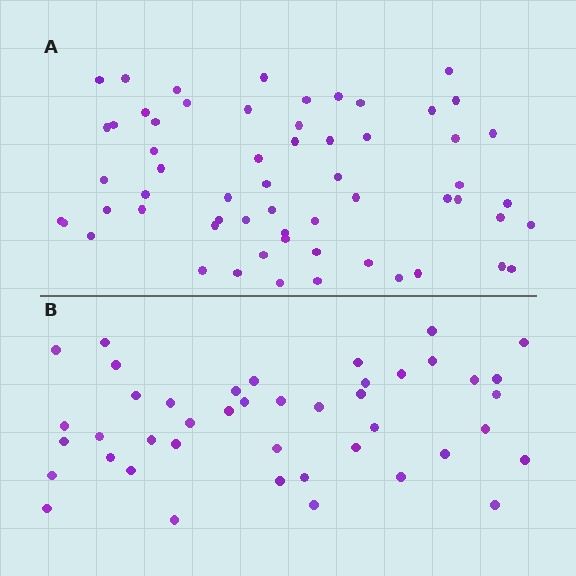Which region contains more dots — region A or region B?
Region A (the top region) has more dots.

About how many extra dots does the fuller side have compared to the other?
Region A has approximately 15 more dots than region B.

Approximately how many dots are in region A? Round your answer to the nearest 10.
About 60 dots.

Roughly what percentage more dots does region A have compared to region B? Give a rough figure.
About 40% more.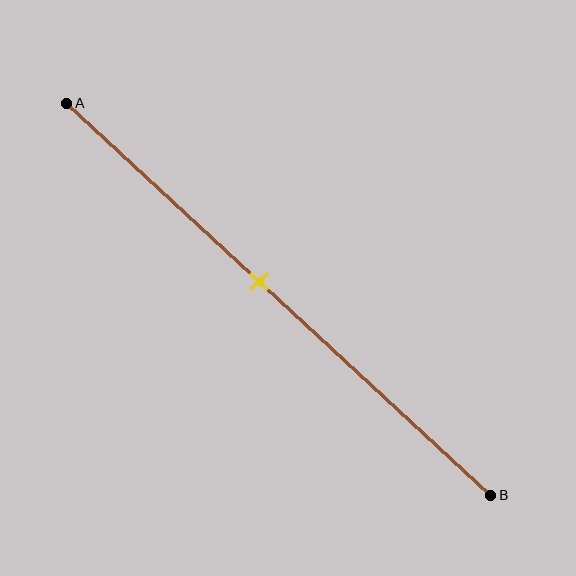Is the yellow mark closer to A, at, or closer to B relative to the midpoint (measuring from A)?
The yellow mark is closer to point A than the midpoint of segment AB.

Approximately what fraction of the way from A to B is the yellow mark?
The yellow mark is approximately 45% of the way from A to B.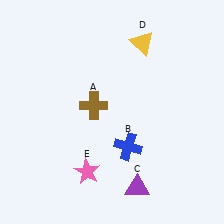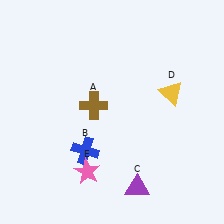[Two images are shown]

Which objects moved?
The objects that moved are: the blue cross (B), the yellow triangle (D).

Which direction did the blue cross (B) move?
The blue cross (B) moved left.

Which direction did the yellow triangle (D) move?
The yellow triangle (D) moved down.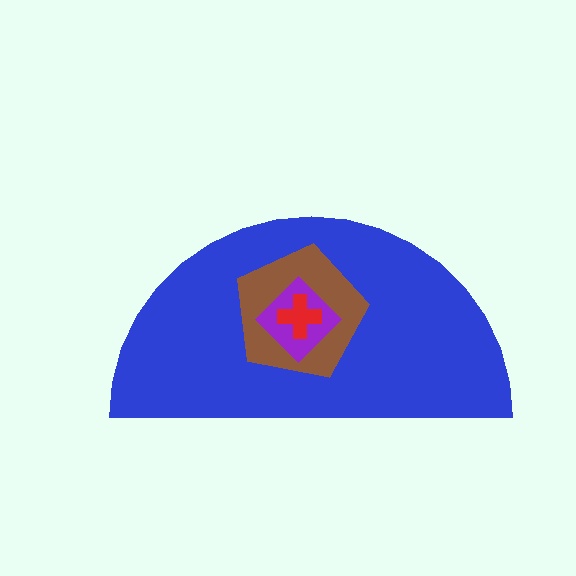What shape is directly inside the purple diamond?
The red cross.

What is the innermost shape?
The red cross.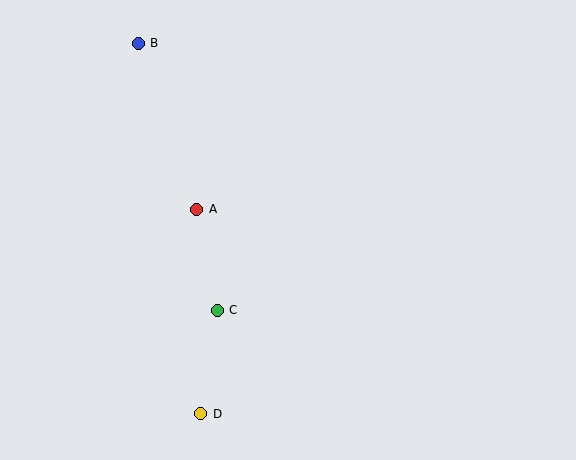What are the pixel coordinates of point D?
Point D is at (201, 414).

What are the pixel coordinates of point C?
Point C is at (217, 310).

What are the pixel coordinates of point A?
Point A is at (197, 209).